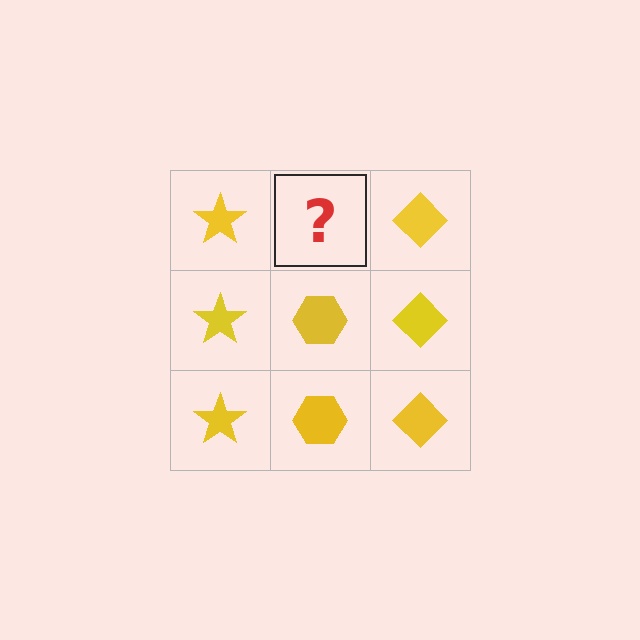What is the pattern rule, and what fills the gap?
The rule is that each column has a consistent shape. The gap should be filled with a yellow hexagon.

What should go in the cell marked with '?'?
The missing cell should contain a yellow hexagon.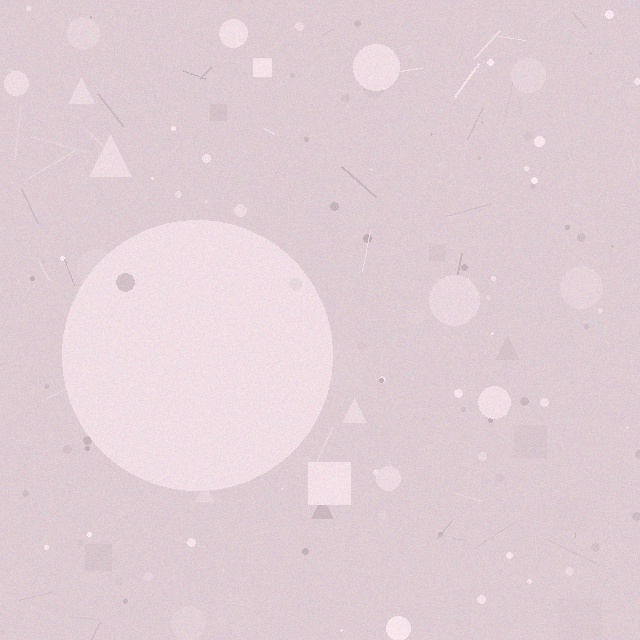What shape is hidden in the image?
A circle is hidden in the image.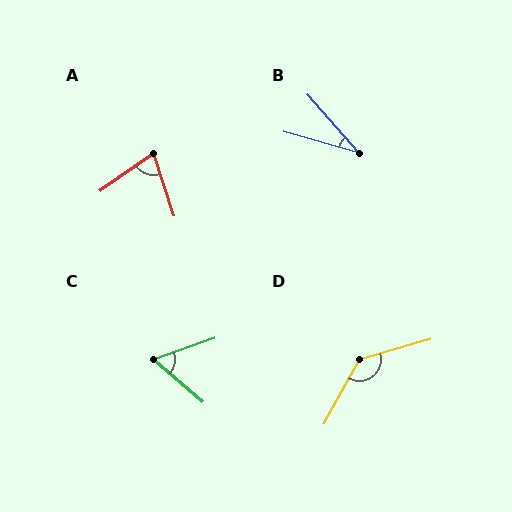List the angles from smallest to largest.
B (33°), C (60°), A (74°), D (135°).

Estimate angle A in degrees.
Approximately 74 degrees.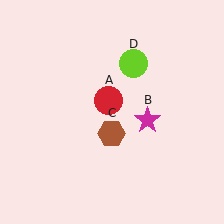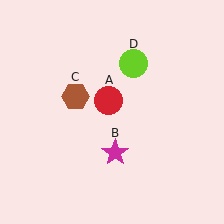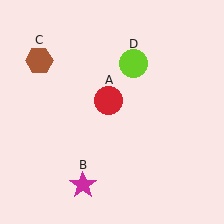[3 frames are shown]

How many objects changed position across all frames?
2 objects changed position: magenta star (object B), brown hexagon (object C).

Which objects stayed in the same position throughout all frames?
Red circle (object A) and lime circle (object D) remained stationary.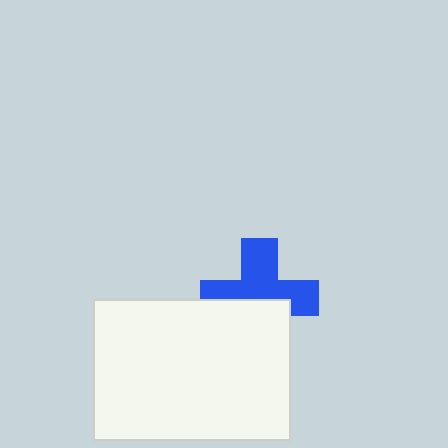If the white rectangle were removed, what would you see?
You would see the complete blue cross.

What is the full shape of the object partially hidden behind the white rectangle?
The partially hidden object is a blue cross.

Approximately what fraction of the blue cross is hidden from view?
Roughly 41% of the blue cross is hidden behind the white rectangle.